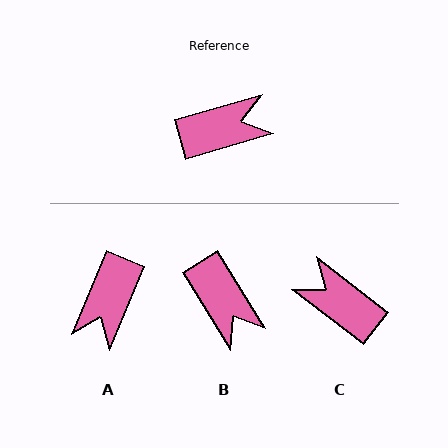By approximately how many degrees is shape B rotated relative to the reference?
Approximately 74 degrees clockwise.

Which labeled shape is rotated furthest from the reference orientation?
A, about 129 degrees away.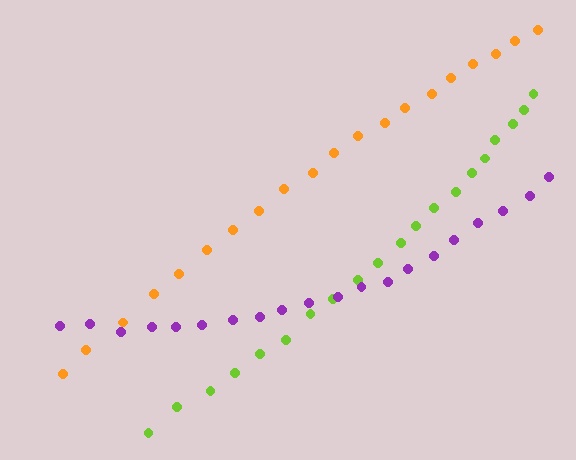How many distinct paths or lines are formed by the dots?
There are 3 distinct paths.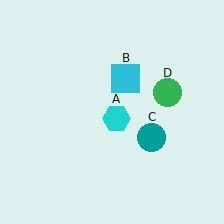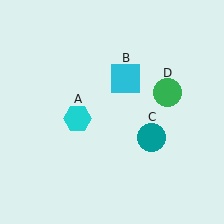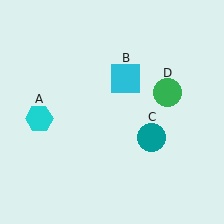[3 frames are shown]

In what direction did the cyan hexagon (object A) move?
The cyan hexagon (object A) moved left.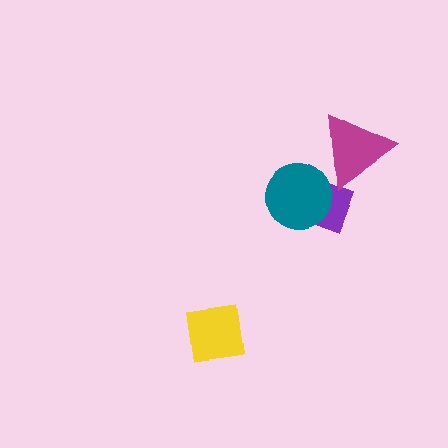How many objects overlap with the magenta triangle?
1 object overlaps with the magenta triangle.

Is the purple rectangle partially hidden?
Yes, it is partially covered by another shape.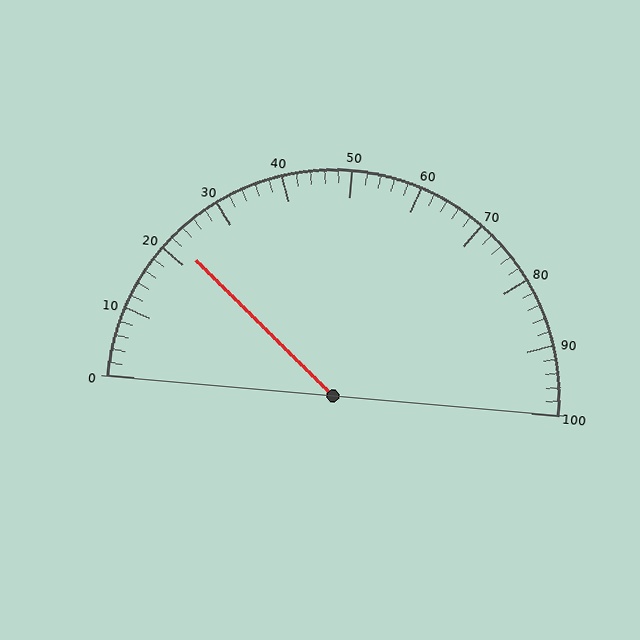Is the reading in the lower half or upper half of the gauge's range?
The reading is in the lower half of the range (0 to 100).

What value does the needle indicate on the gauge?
The needle indicates approximately 22.